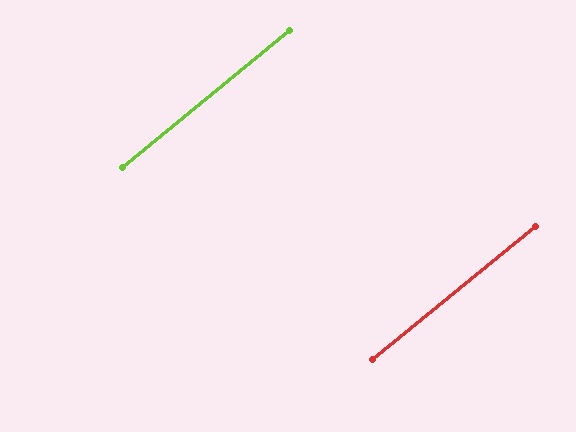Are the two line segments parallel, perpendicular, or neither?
Parallel — their directions differ by only 0.3°.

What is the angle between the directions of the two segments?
Approximately 0 degrees.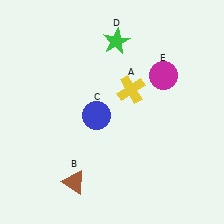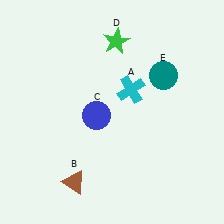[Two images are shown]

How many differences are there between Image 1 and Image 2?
There are 2 differences between the two images.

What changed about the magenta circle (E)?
In Image 1, E is magenta. In Image 2, it changed to teal.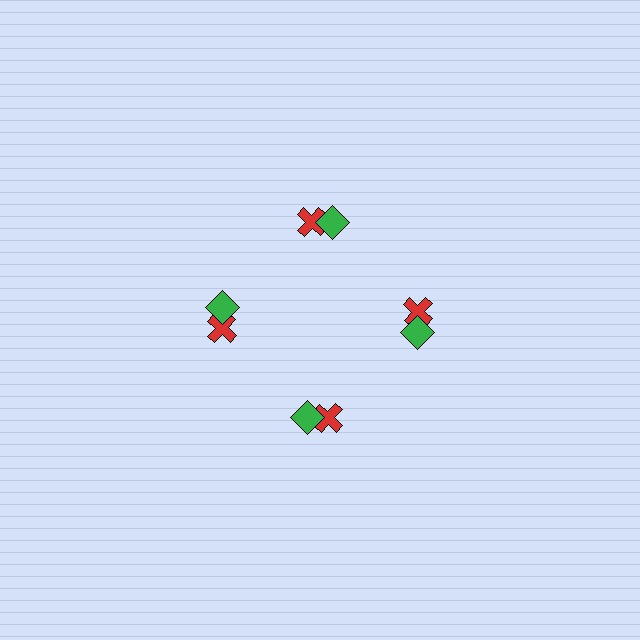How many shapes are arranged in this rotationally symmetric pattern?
There are 8 shapes, arranged in 4 groups of 2.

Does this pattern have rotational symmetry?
Yes, this pattern has 4-fold rotational symmetry. It looks the same after rotating 90 degrees around the center.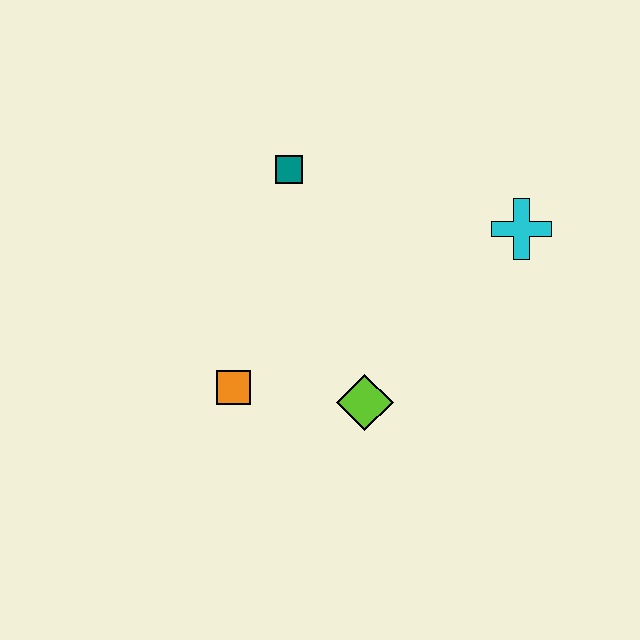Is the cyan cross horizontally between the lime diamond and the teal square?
No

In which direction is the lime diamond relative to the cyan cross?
The lime diamond is below the cyan cross.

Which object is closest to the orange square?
The lime diamond is closest to the orange square.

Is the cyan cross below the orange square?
No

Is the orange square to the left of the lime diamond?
Yes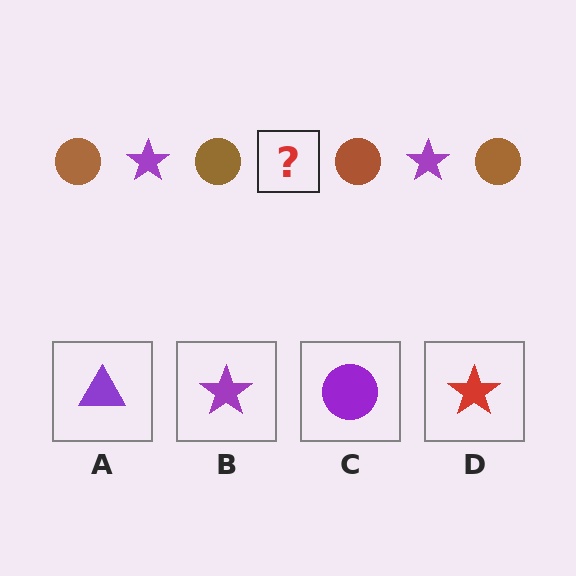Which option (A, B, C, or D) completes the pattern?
B.